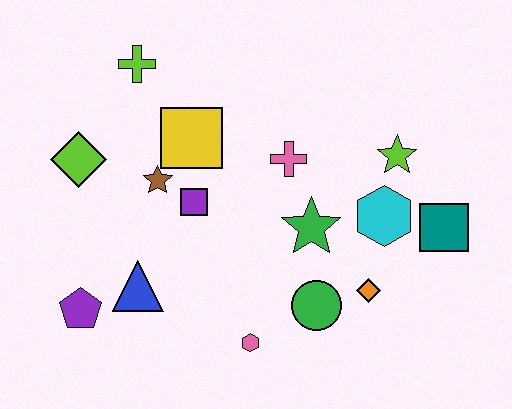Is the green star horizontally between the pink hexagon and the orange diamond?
Yes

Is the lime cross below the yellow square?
No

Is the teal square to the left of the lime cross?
No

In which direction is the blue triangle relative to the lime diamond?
The blue triangle is below the lime diamond.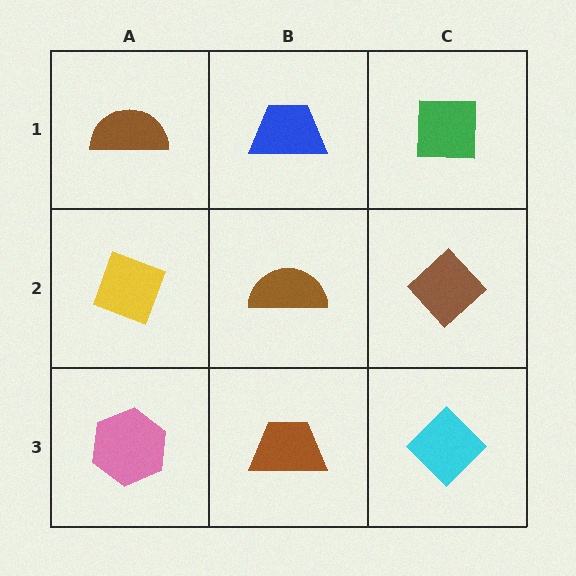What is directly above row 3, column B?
A brown semicircle.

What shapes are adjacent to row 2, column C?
A green square (row 1, column C), a cyan diamond (row 3, column C), a brown semicircle (row 2, column B).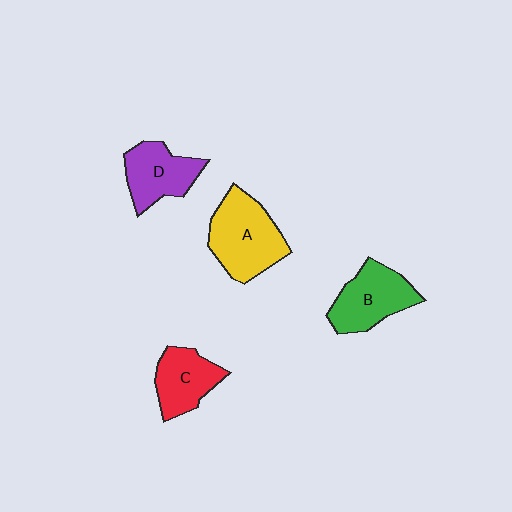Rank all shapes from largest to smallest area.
From largest to smallest: A (yellow), B (green), D (purple), C (red).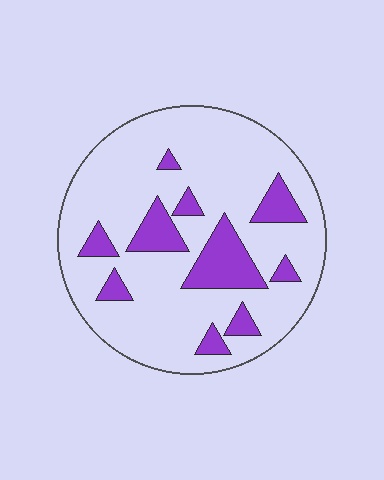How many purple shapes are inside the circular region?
10.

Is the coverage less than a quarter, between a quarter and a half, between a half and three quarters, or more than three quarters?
Less than a quarter.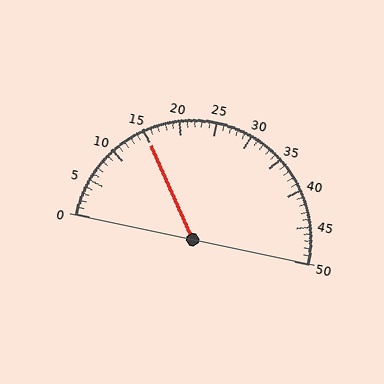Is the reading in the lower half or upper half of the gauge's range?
The reading is in the lower half of the range (0 to 50).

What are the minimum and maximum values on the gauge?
The gauge ranges from 0 to 50.